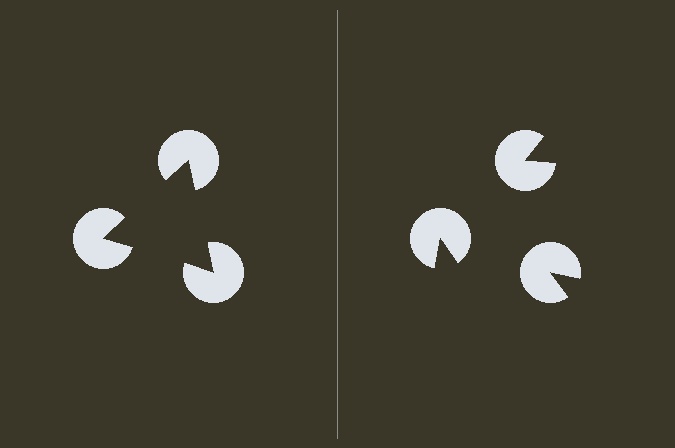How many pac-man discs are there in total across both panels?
6 — 3 on each side.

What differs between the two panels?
The pac-man discs are positioned identically on both sides; only the wedge orientations differ. On the left they align to a triangle; on the right they are misaligned.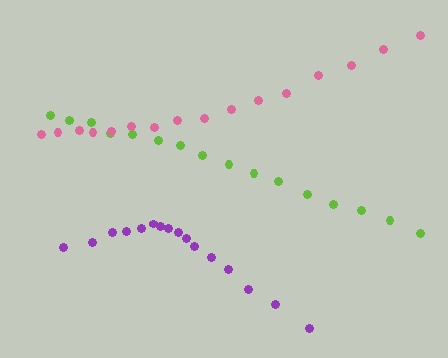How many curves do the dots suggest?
There are 3 distinct paths.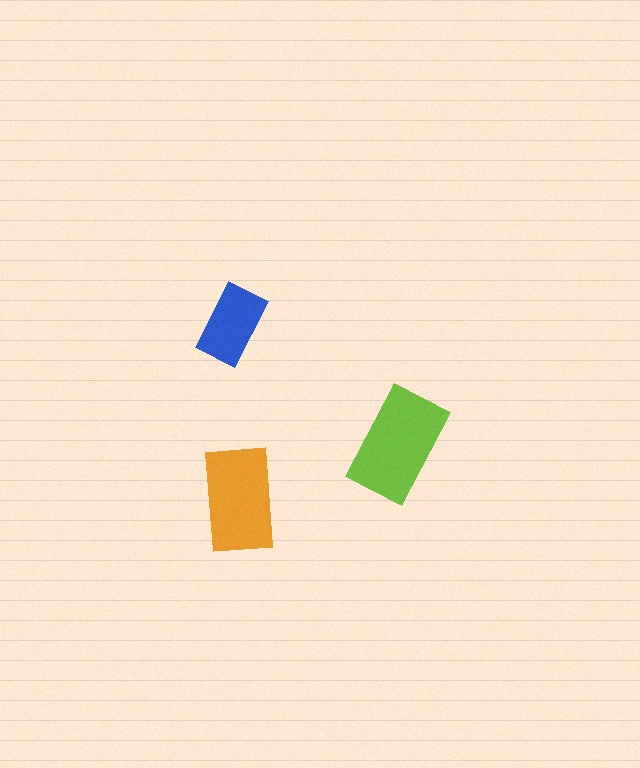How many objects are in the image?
There are 3 objects in the image.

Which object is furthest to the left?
The blue rectangle is leftmost.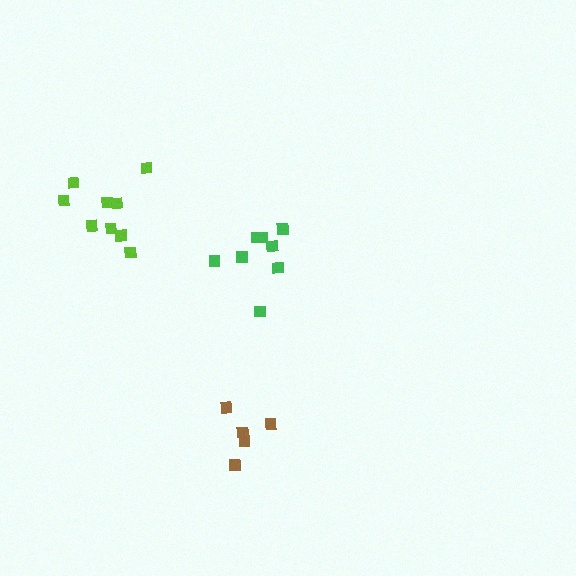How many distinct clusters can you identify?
There are 3 distinct clusters.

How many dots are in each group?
Group 1: 6 dots, Group 2: 8 dots, Group 3: 9 dots (23 total).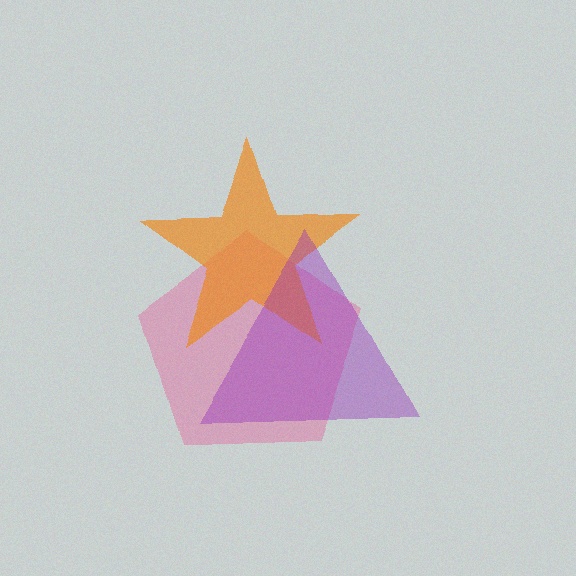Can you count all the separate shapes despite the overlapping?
Yes, there are 3 separate shapes.